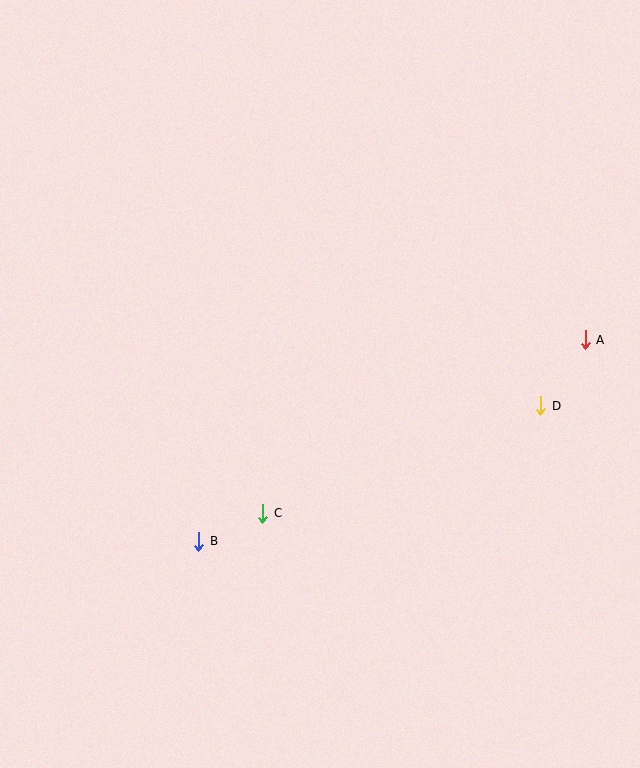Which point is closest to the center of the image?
Point C at (263, 513) is closest to the center.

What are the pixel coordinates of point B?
Point B is at (199, 541).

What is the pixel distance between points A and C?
The distance between A and C is 367 pixels.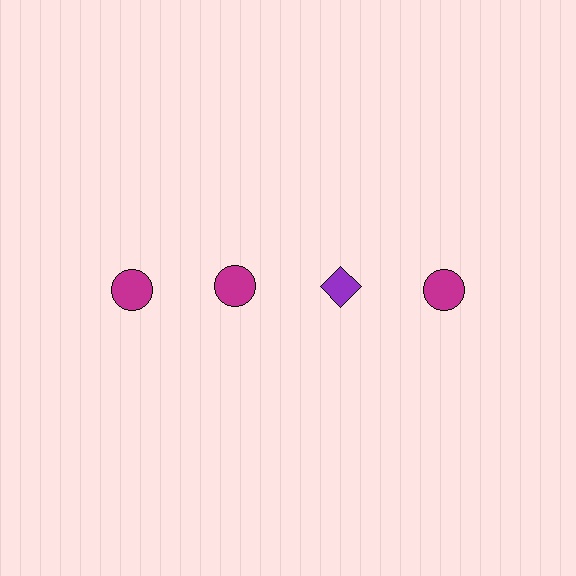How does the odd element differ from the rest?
It differs in both color (purple instead of magenta) and shape (diamond instead of circle).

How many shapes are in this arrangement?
There are 4 shapes arranged in a grid pattern.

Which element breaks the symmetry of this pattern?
The purple diamond in the top row, center column breaks the symmetry. All other shapes are magenta circles.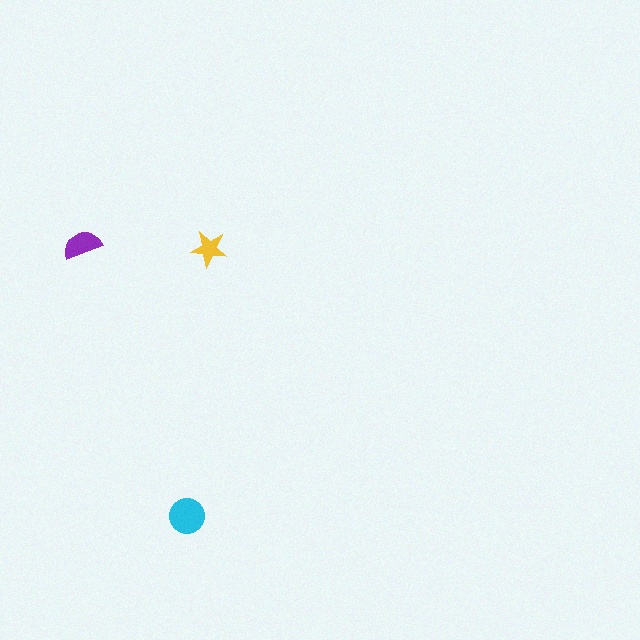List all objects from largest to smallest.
The cyan circle, the purple semicircle, the yellow star.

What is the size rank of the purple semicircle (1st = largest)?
2nd.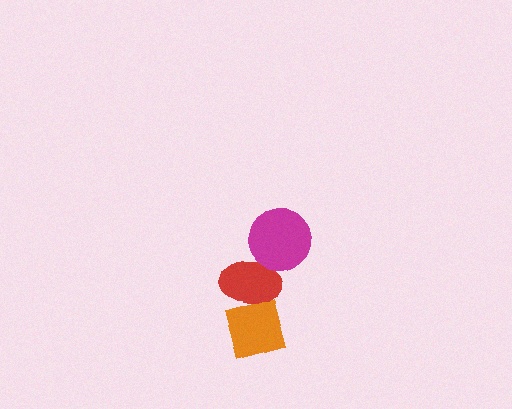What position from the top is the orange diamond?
The orange diamond is 3rd from the top.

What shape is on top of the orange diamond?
The red ellipse is on top of the orange diamond.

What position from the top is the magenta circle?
The magenta circle is 1st from the top.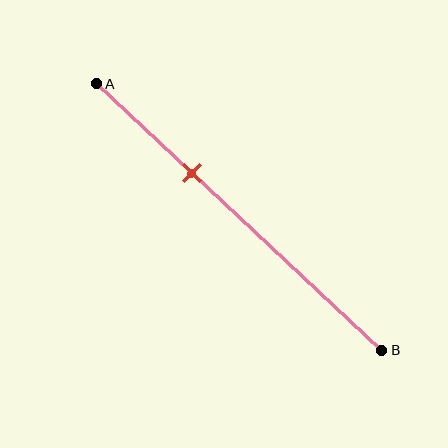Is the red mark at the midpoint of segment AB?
No, the mark is at about 35% from A, not at the 50% midpoint.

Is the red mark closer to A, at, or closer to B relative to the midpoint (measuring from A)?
The red mark is closer to point A than the midpoint of segment AB.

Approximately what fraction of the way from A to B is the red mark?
The red mark is approximately 35% of the way from A to B.